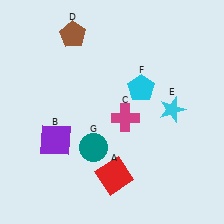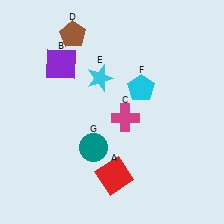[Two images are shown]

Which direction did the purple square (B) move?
The purple square (B) moved up.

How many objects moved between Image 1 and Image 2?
2 objects moved between the two images.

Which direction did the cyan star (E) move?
The cyan star (E) moved left.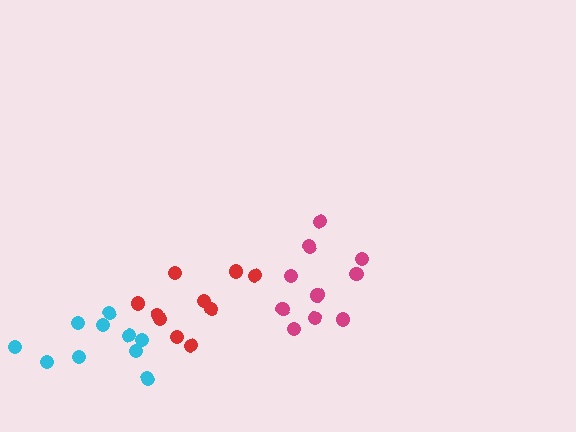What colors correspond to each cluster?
The clusters are colored: cyan, magenta, red.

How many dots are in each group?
Group 1: 10 dots, Group 2: 10 dots, Group 3: 10 dots (30 total).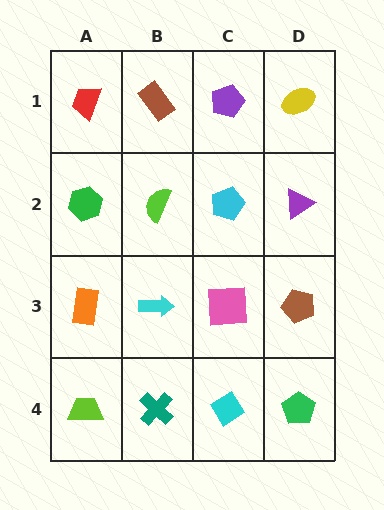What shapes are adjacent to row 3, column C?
A cyan pentagon (row 2, column C), a cyan diamond (row 4, column C), a cyan arrow (row 3, column B), a brown pentagon (row 3, column D).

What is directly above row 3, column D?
A purple triangle.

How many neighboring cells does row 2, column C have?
4.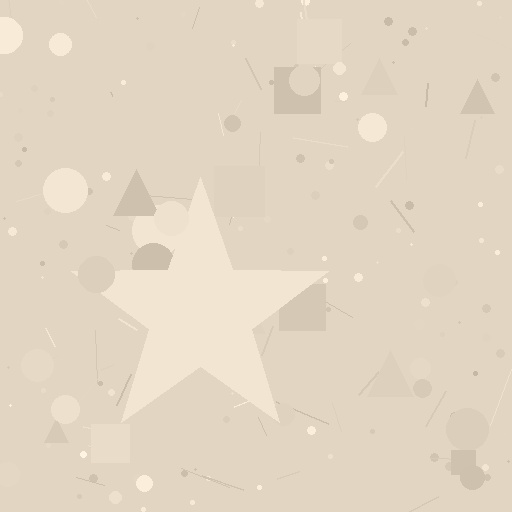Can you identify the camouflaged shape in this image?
The camouflaged shape is a star.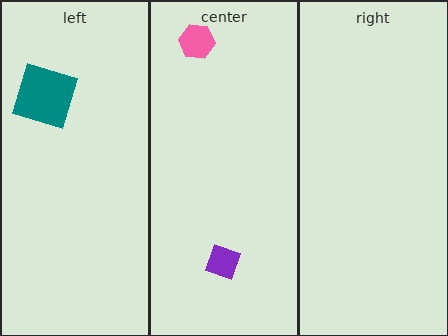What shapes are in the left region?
The teal square.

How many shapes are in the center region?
2.